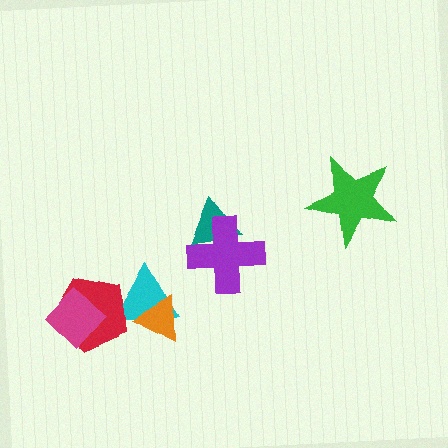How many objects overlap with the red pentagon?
2 objects overlap with the red pentagon.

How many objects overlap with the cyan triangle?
2 objects overlap with the cyan triangle.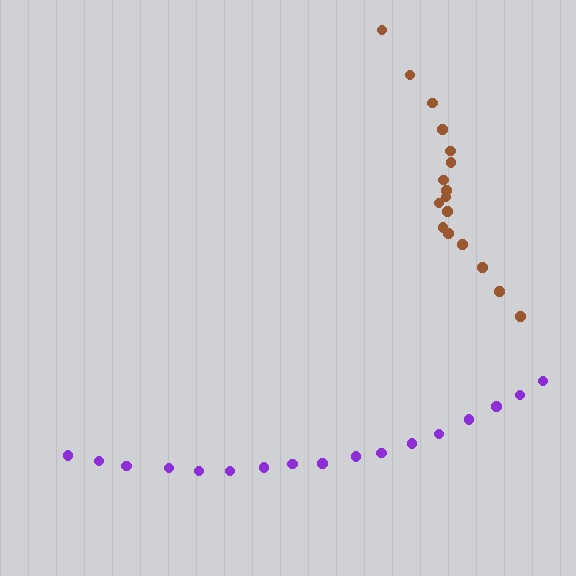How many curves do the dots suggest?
There are 2 distinct paths.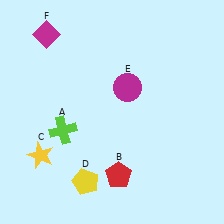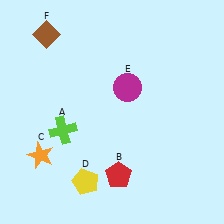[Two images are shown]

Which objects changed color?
C changed from yellow to orange. F changed from magenta to brown.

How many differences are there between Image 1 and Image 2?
There are 2 differences between the two images.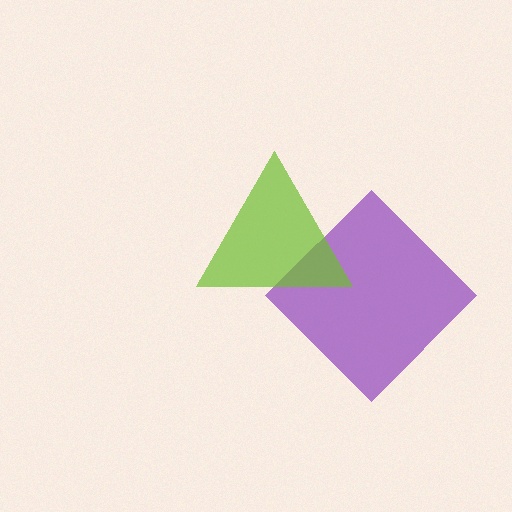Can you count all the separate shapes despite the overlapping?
Yes, there are 2 separate shapes.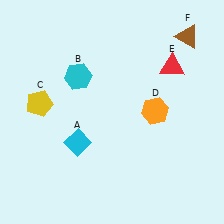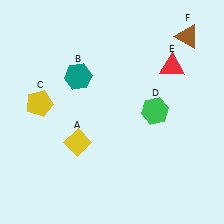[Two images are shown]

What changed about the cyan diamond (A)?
In Image 1, A is cyan. In Image 2, it changed to yellow.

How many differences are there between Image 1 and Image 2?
There are 3 differences between the two images.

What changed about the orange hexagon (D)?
In Image 1, D is orange. In Image 2, it changed to green.